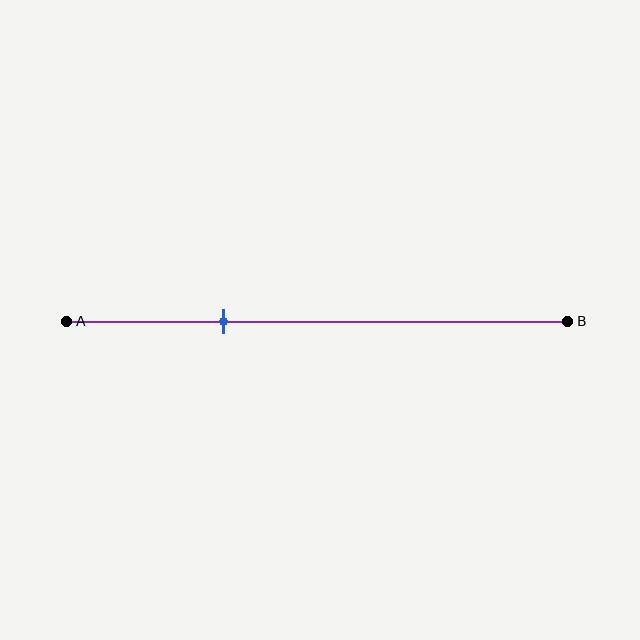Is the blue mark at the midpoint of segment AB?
No, the mark is at about 30% from A, not at the 50% midpoint.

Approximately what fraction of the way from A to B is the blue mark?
The blue mark is approximately 30% of the way from A to B.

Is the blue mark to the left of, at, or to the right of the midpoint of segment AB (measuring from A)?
The blue mark is to the left of the midpoint of segment AB.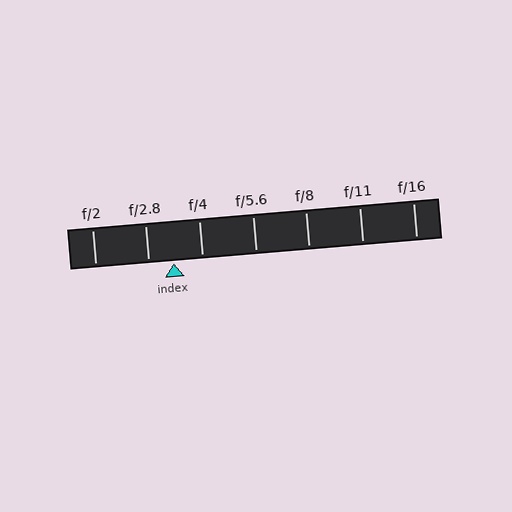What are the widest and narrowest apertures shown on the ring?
The widest aperture shown is f/2 and the narrowest is f/16.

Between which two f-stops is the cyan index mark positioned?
The index mark is between f/2.8 and f/4.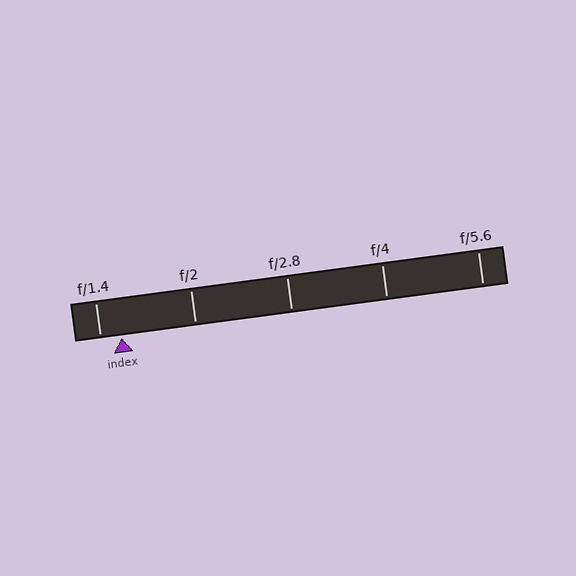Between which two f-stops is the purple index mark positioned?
The index mark is between f/1.4 and f/2.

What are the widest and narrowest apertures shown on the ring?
The widest aperture shown is f/1.4 and the narrowest is f/5.6.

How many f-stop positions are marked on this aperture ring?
There are 5 f-stop positions marked.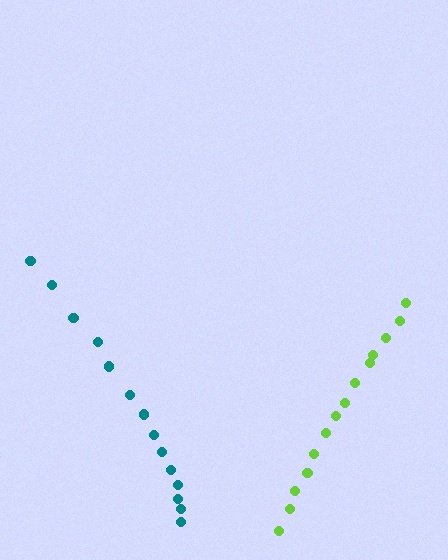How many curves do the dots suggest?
There are 2 distinct paths.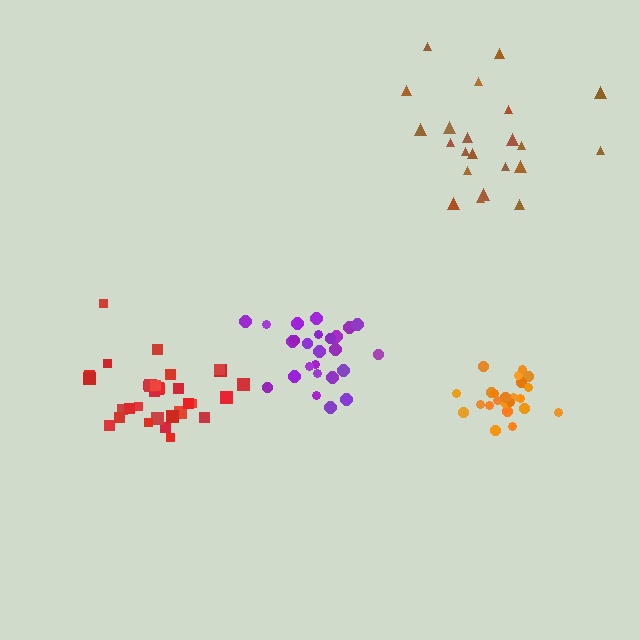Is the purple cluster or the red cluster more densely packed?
Red.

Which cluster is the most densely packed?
Orange.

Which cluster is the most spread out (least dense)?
Brown.